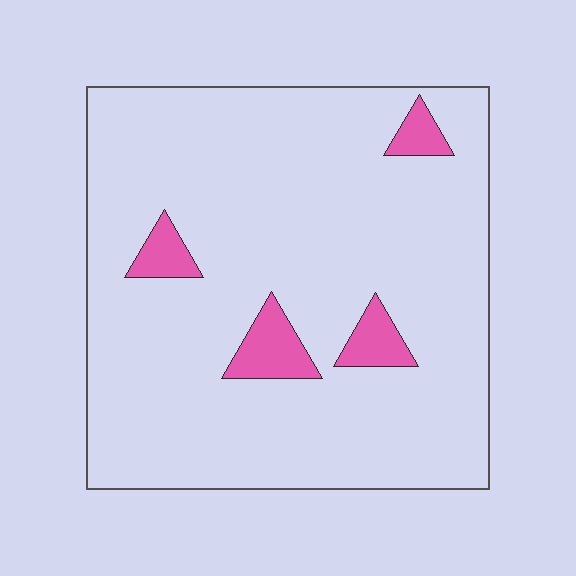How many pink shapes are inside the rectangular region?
4.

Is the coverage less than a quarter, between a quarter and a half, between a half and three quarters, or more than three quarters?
Less than a quarter.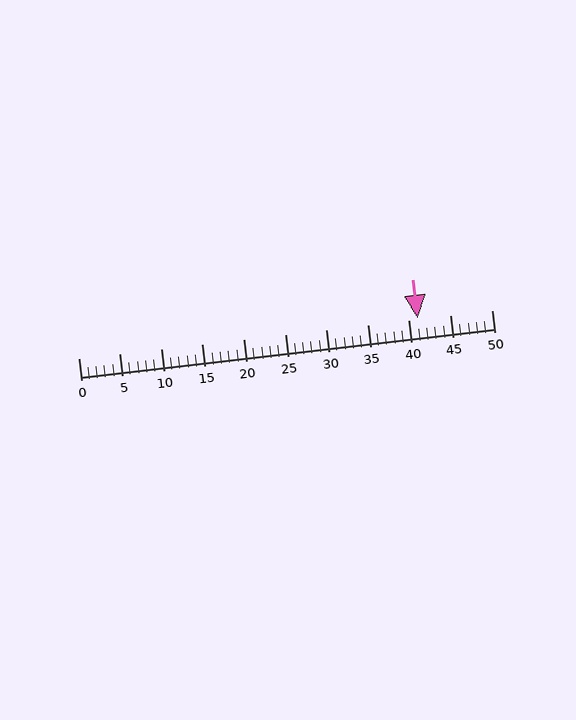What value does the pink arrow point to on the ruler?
The pink arrow points to approximately 41.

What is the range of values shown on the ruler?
The ruler shows values from 0 to 50.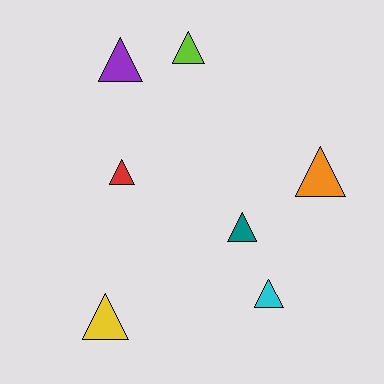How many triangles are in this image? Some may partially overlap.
There are 7 triangles.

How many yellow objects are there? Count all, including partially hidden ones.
There is 1 yellow object.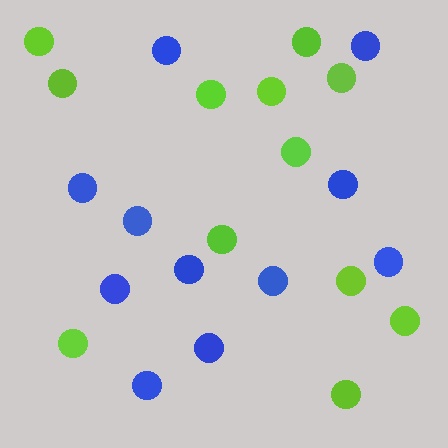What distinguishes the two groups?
There are 2 groups: one group of blue circles (11) and one group of lime circles (12).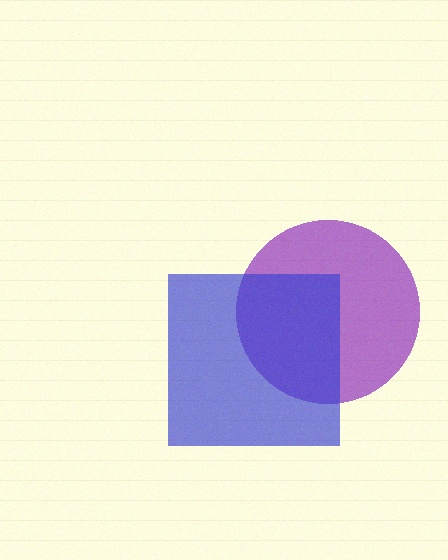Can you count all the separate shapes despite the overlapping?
Yes, there are 2 separate shapes.